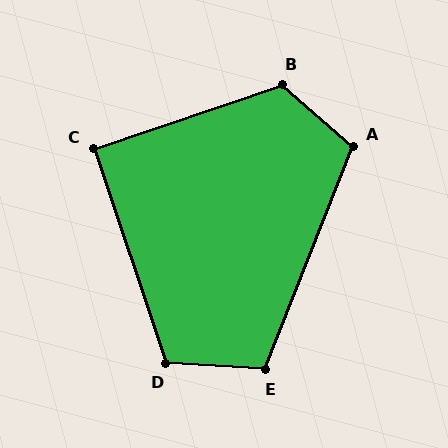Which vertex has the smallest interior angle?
C, at approximately 90 degrees.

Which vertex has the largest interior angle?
B, at approximately 120 degrees.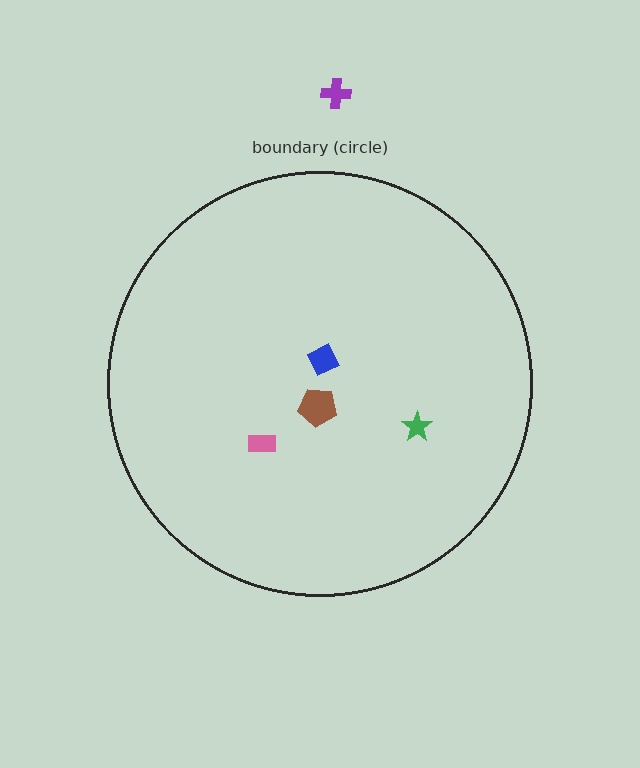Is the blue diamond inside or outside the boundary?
Inside.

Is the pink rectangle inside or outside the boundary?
Inside.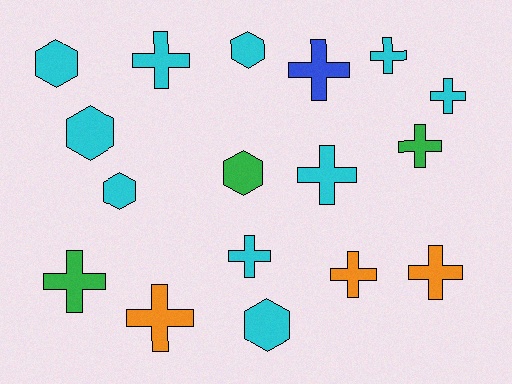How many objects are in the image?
There are 17 objects.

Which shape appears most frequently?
Cross, with 11 objects.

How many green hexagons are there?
There is 1 green hexagon.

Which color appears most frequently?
Cyan, with 10 objects.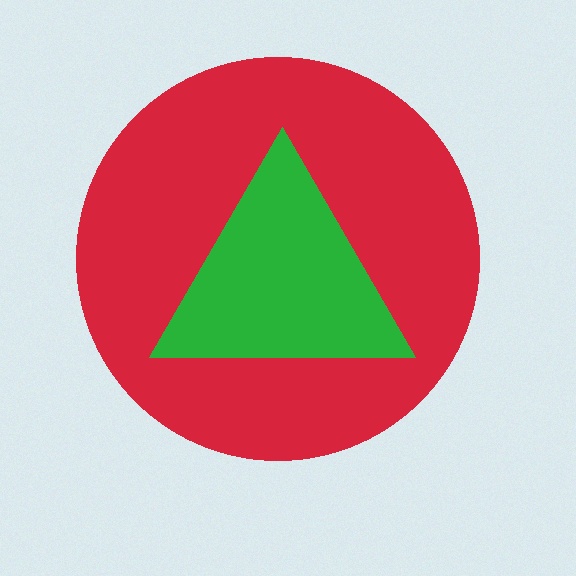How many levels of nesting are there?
2.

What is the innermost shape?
The green triangle.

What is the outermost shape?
The red circle.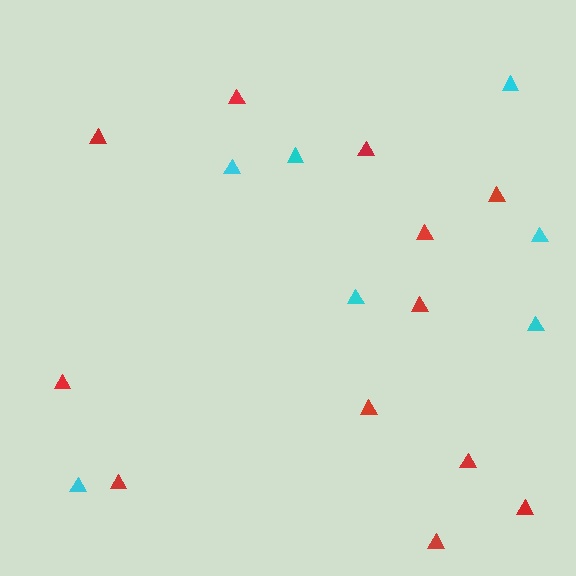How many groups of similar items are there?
There are 2 groups: one group of cyan triangles (7) and one group of red triangles (12).